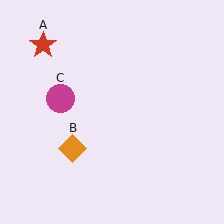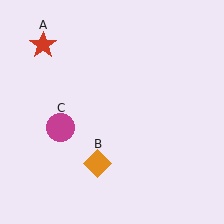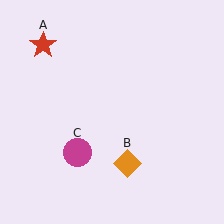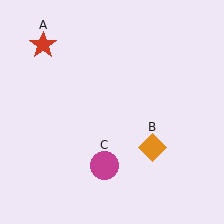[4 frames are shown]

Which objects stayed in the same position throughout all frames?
Red star (object A) remained stationary.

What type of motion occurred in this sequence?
The orange diamond (object B), magenta circle (object C) rotated counterclockwise around the center of the scene.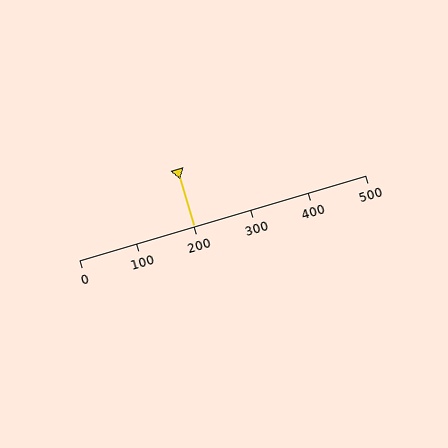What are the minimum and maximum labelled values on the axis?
The axis runs from 0 to 500.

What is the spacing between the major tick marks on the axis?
The major ticks are spaced 100 apart.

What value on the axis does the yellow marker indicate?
The marker indicates approximately 200.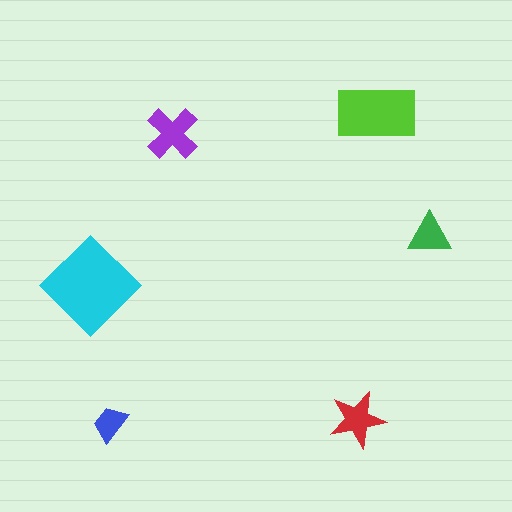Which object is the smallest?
The blue trapezoid.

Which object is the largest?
The cyan diamond.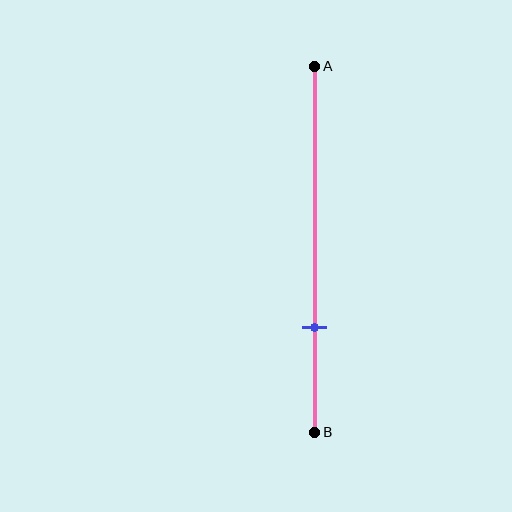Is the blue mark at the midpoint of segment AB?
No, the mark is at about 70% from A, not at the 50% midpoint.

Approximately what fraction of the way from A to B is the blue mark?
The blue mark is approximately 70% of the way from A to B.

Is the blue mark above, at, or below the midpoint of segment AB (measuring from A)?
The blue mark is below the midpoint of segment AB.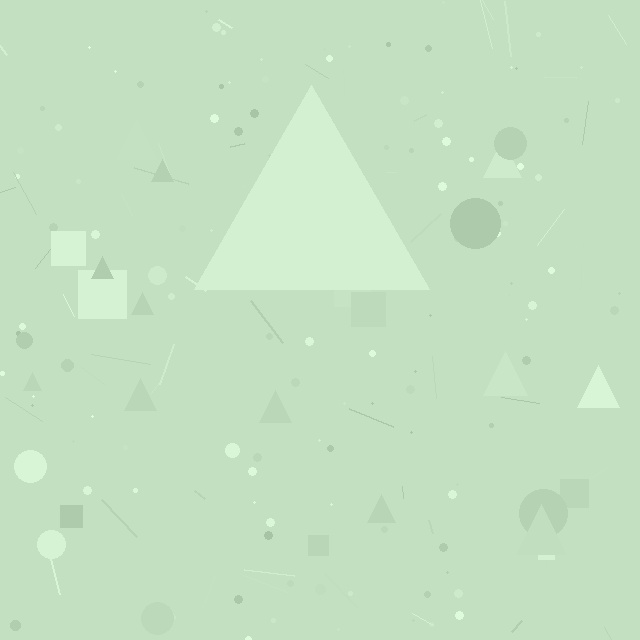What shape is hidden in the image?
A triangle is hidden in the image.